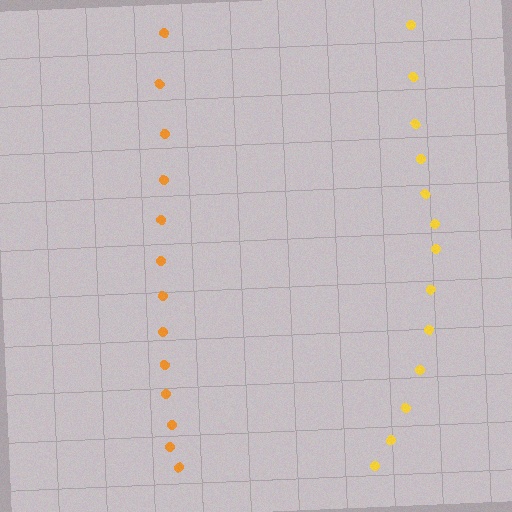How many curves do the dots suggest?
There are 2 distinct paths.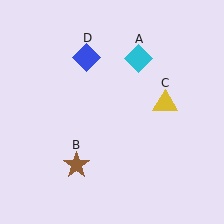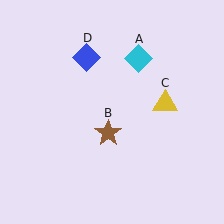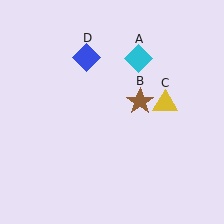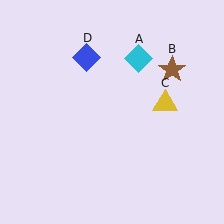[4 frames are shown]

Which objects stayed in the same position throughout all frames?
Cyan diamond (object A) and yellow triangle (object C) and blue diamond (object D) remained stationary.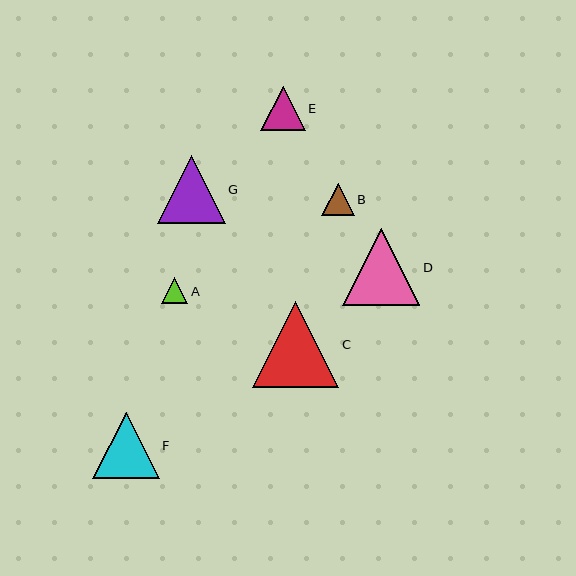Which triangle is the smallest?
Triangle A is the smallest with a size of approximately 26 pixels.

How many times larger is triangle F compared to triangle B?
Triangle F is approximately 2.0 times the size of triangle B.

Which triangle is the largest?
Triangle C is the largest with a size of approximately 86 pixels.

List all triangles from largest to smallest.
From largest to smallest: C, D, G, F, E, B, A.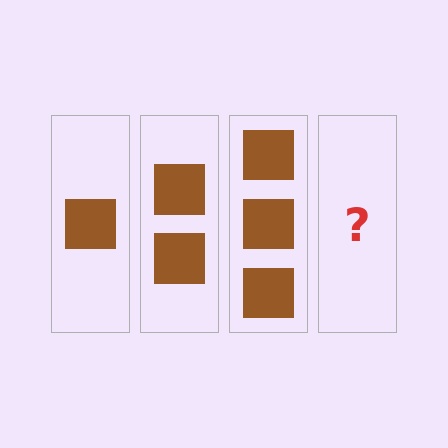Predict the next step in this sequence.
The next step is 4 squares.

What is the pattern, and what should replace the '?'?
The pattern is that each step adds one more square. The '?' should be 4 squares.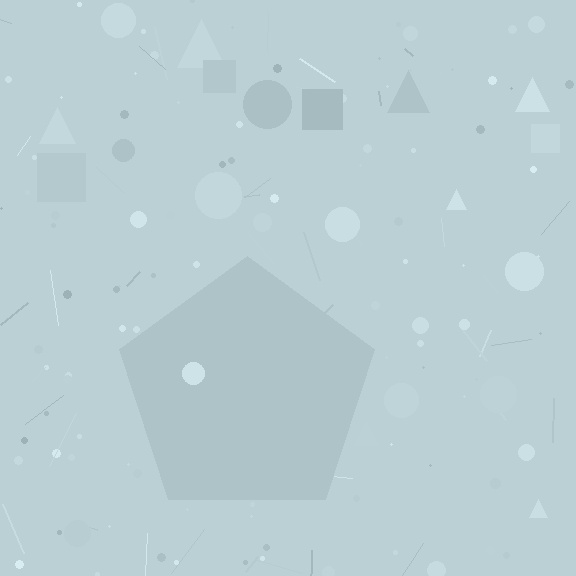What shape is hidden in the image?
A pentagon is hidden in the image.